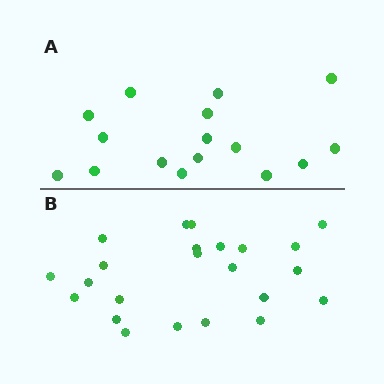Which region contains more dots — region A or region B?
Region B (the bottom region) has more dots.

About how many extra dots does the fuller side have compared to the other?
Region B has roughly 8 or so more dots than region A.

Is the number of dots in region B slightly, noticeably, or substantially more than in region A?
Region B has noticeably more, but not dramatically so. The ratio is roughly 1.4 to 1.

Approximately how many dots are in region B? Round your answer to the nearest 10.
About 20 dots. (The exact count is 23, which rounds to 20.)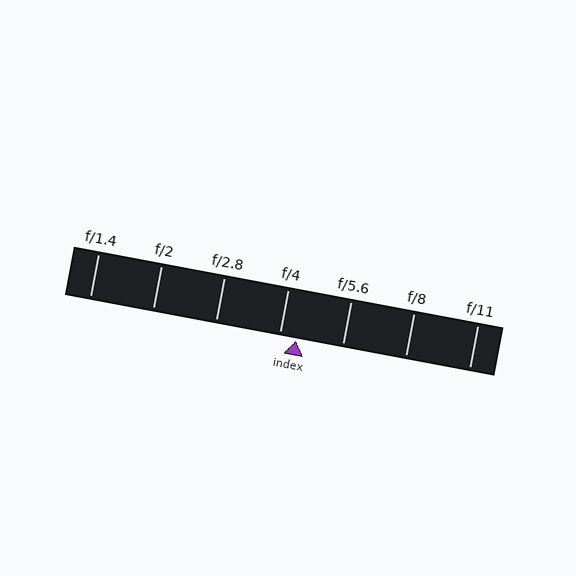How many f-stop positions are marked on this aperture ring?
There are 7 f-stop positions marked.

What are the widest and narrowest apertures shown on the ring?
The widest aperture shown is f/1.4 and the narrowest is f/11.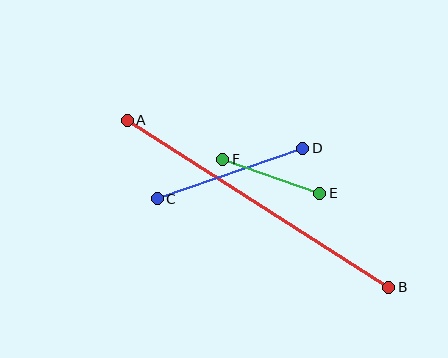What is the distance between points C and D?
The distance is approximately 154 pixels.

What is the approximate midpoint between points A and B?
The midpoint is at approximately (258, 204) pixels.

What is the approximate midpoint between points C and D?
The midpoint is at approximately (230, 174) pixels.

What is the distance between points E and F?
The distance is approximately 102 pixels.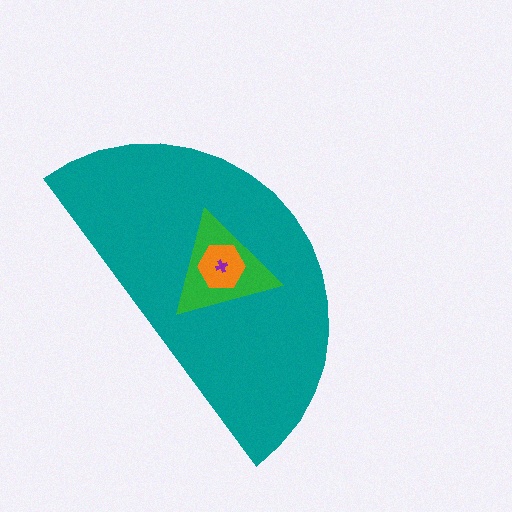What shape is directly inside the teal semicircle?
The green triangle.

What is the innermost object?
The purple cross.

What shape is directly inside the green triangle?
The orange hexagon.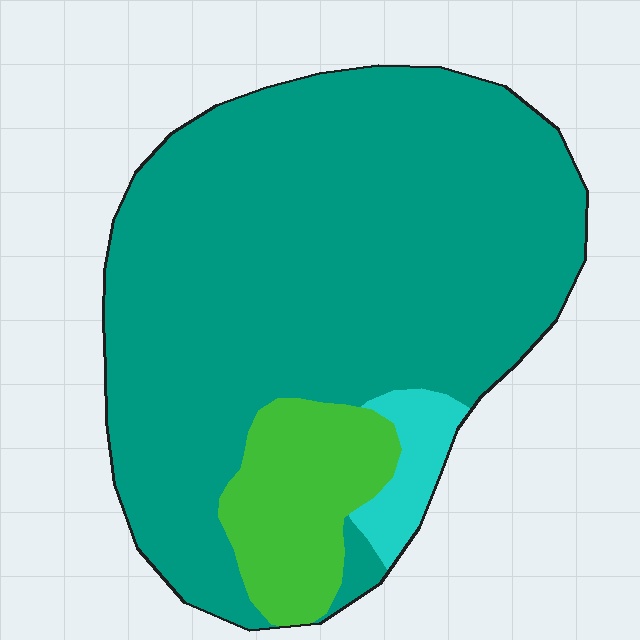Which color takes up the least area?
Cyan, at roughly 5%.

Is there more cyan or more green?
Green.